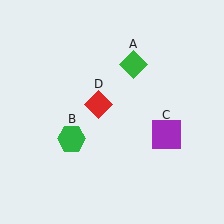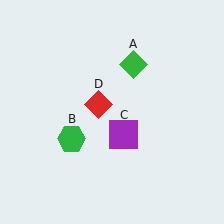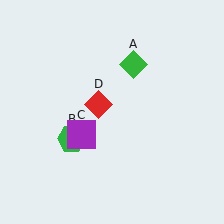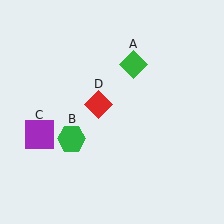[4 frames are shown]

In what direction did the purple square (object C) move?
The purple square (object C) moved left.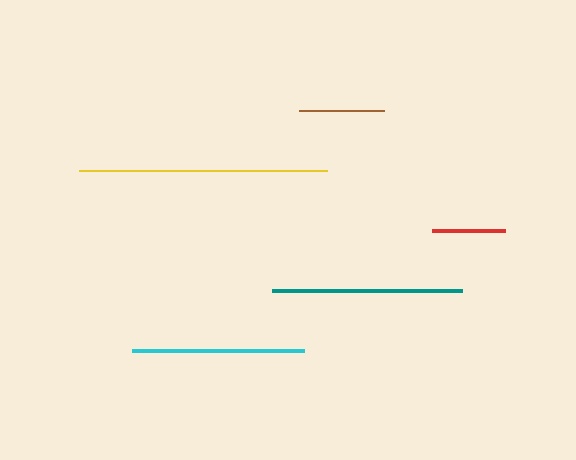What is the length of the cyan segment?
The cyan segment is approximately 172 pixels long.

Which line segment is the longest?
The yellow line is the longest at approximately 248 pixels.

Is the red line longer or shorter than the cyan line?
The cyan line is longer than the red line.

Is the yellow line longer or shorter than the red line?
The yellow line is longer than the red line.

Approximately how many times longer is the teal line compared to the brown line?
The teal line is approximately 2.2 times the length of the brown line.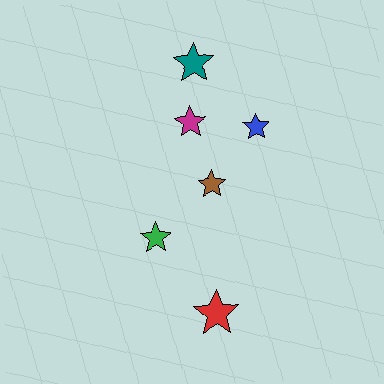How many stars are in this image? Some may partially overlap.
There are 6 stars.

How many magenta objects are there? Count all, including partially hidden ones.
There is 1 magenta object.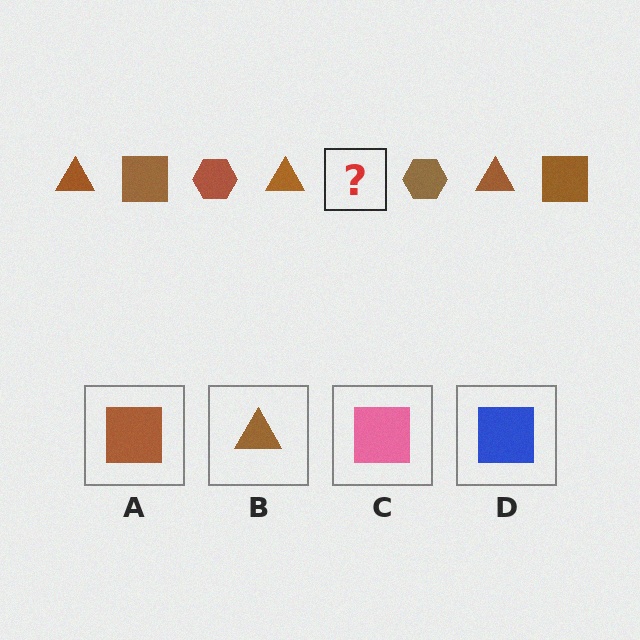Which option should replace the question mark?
Option A.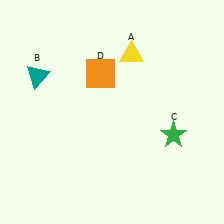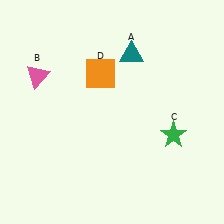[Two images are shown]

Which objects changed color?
A changed from yellow to teal. B changed from teal to pink.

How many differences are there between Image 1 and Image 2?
There are 2 differences between the two images.